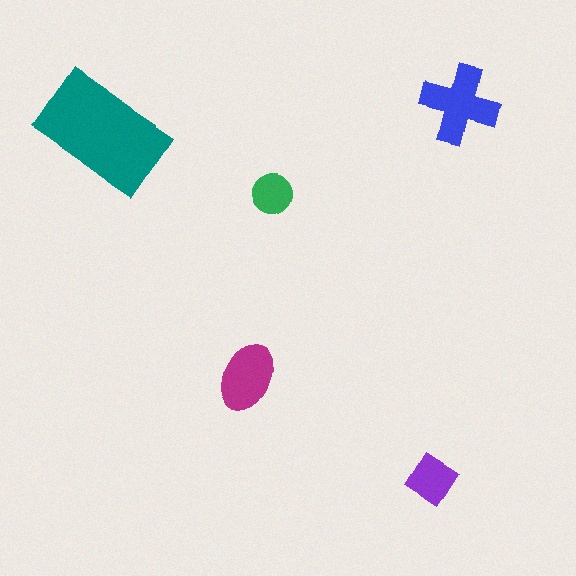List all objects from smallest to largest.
The green circle, the purple diamond, the magenta ellipse, the blue cross, the teal rectangle.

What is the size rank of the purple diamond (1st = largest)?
4th.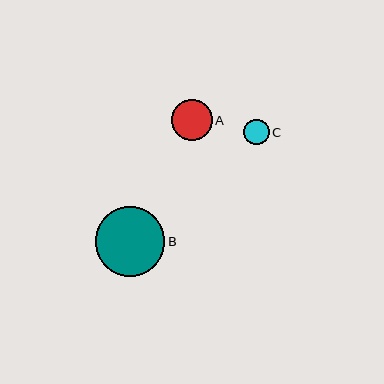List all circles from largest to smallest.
From largest to smallest: B, A, C.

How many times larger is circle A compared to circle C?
Circle A is approximately 1.6 times the size of circle C.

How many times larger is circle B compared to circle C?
Circle B is approximately 2.7 times the size of circle C.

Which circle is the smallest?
Circle C is the smallest with a size of approximately 26 pixels.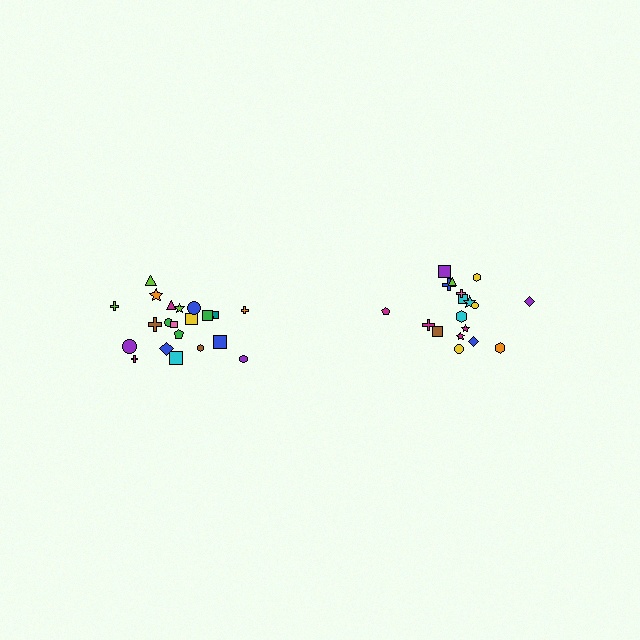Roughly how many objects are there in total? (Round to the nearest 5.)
Roughly 40 objects in total.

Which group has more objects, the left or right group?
The left group.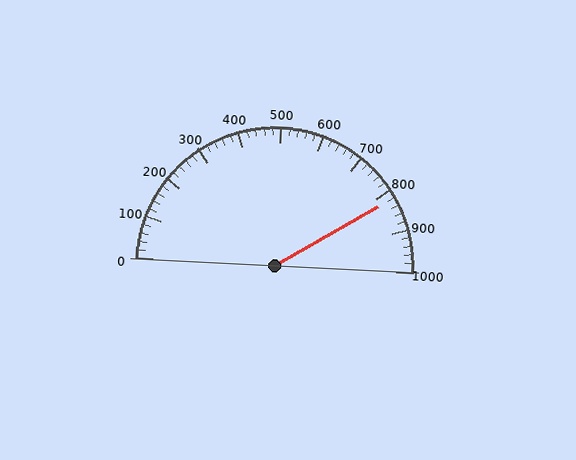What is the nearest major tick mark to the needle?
The nearest major tick mark is 800.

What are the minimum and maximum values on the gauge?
The gauge ranges from 0 to 1000.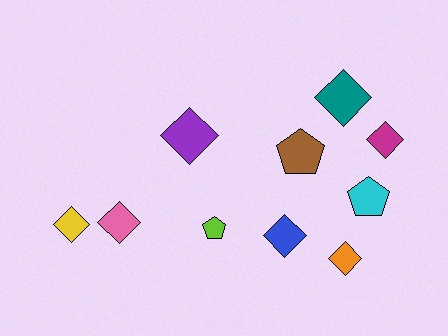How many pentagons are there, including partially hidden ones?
There are 3 pentagons.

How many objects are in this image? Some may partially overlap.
There are 10 objects.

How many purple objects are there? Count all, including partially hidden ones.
There is 1 purple object.